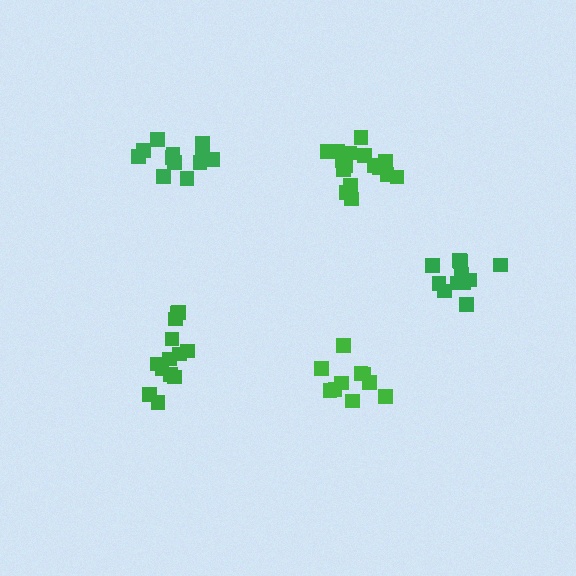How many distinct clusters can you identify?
There are 5 distinct clusters.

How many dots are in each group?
Group 1: 13 dots, Group 2: 11 dots, Group 3: 13 dots, Group 4: 10 dots, Group 5: 16 dots (63 total).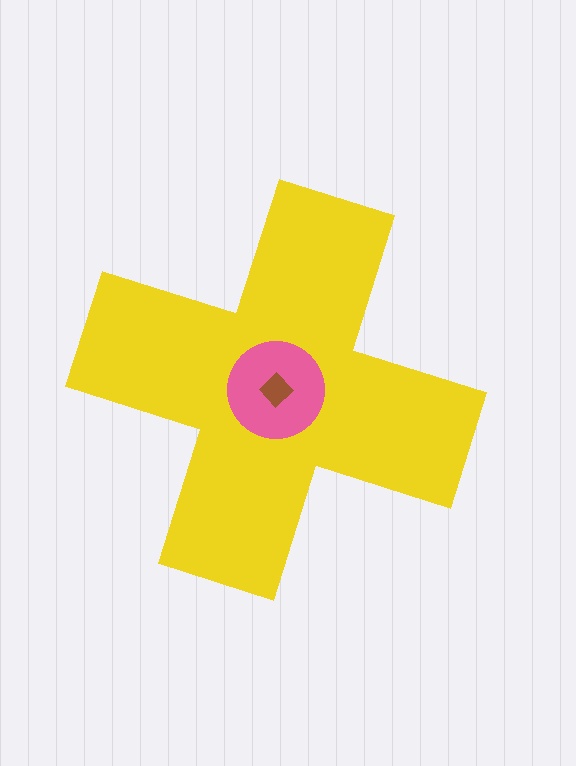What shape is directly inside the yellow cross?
The pink circle.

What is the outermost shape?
The yellow cross.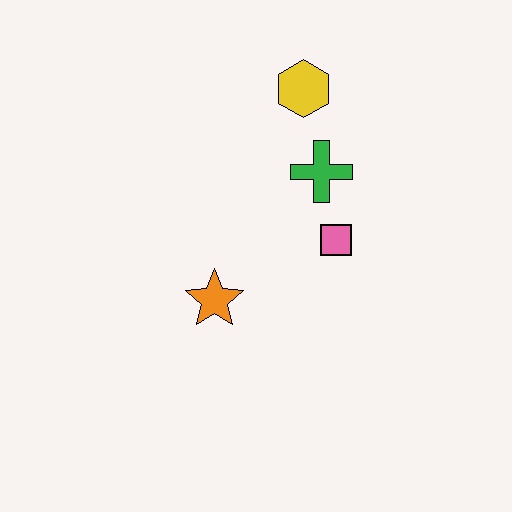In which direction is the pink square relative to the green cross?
The pink square is below the green cross.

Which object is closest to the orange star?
The pink square is closest to the orange star.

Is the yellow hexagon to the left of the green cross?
Yes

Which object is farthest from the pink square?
The yellow hexagon is farthest from the pink square.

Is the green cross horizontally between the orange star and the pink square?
Yes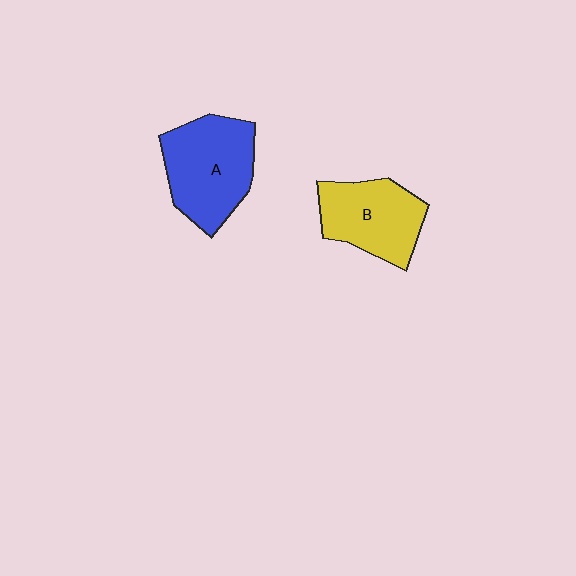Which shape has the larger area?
Shape A (blue).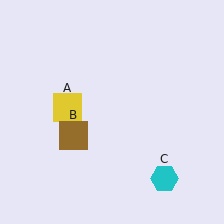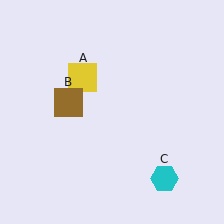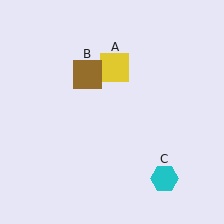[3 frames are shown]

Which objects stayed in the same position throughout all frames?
Cyan hexagon (object C) remained stationary.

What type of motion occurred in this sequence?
The yellow square (object A), brown square (object B) rotated clockwise around the center of the scene.